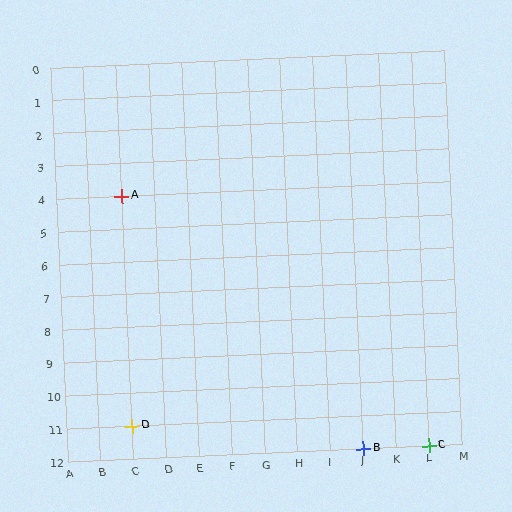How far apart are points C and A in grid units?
Points C and A are 9 columns and 8 rows apart (about 12.0 grid units diagonally).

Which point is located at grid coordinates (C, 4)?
Point A is at (C, 4).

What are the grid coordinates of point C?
Point C is at grid coordinates (L, 12).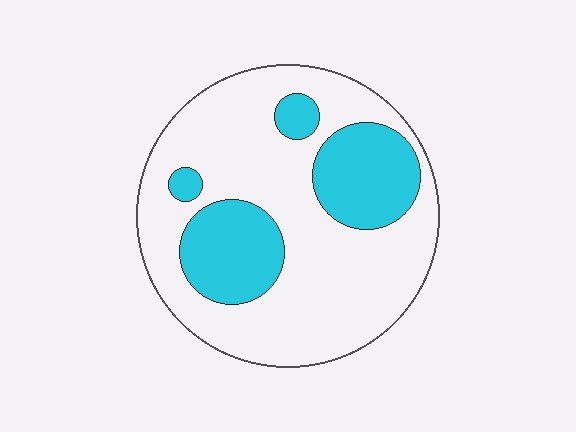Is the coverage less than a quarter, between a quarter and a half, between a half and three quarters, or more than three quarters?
Between a quarter and a half.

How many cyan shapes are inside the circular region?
4.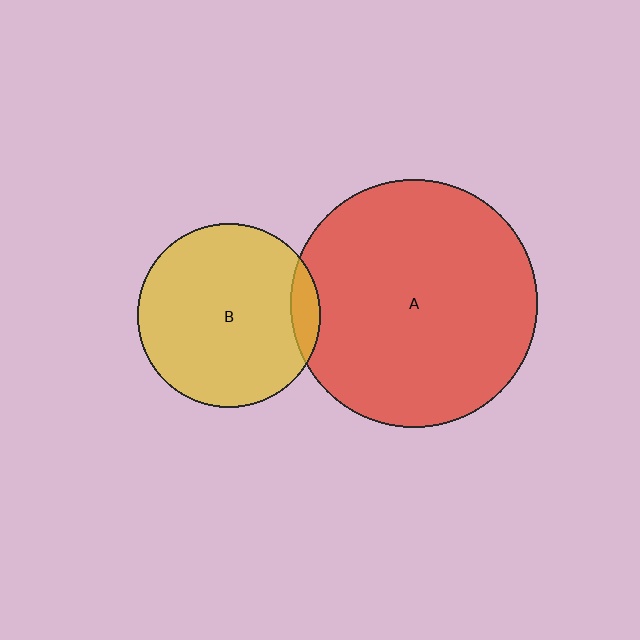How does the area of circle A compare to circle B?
Approximately 1.8 times.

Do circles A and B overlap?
Yes.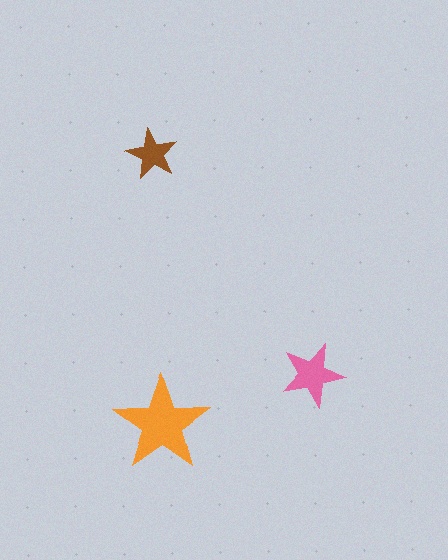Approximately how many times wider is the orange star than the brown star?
About 2 times wider.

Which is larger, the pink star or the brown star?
The pink one.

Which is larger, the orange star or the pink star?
The orange one.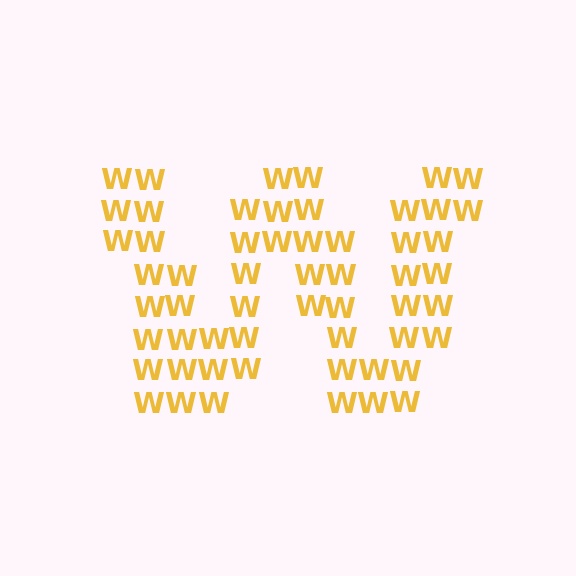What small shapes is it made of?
It is made of small letter W's.